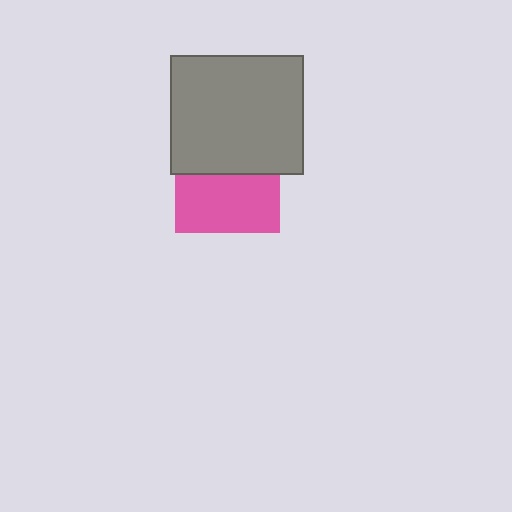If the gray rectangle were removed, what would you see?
You would see the complete pink square.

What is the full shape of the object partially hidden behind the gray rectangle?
The partially hidden object is a pink square.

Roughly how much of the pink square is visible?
About half of it is visible (roughly 55%).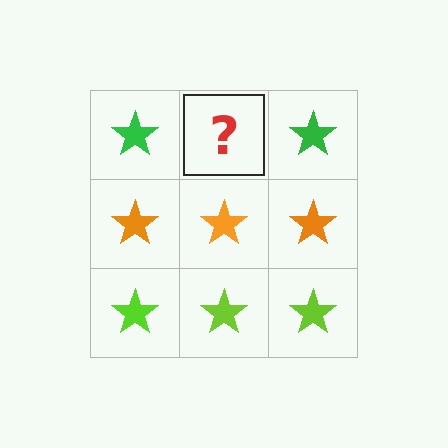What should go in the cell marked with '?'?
The missing cell should contain a green star.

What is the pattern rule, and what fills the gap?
The rule is that each row has a consistent color. The gap should be filled with a green star.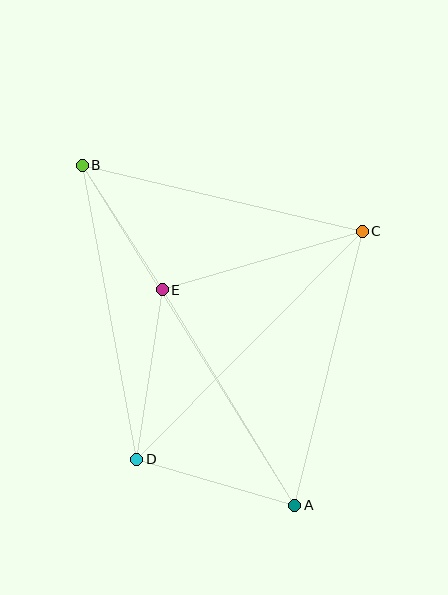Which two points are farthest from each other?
Points A and B are farthest from each other.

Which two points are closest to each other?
Points B and E are closest to each other.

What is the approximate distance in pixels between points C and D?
The distance between C and D is approximately 321 pixels.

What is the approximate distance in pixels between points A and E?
The distance between A and E is approximately 253 pixels.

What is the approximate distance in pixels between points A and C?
The distance between A and C is approximately 283 pixels.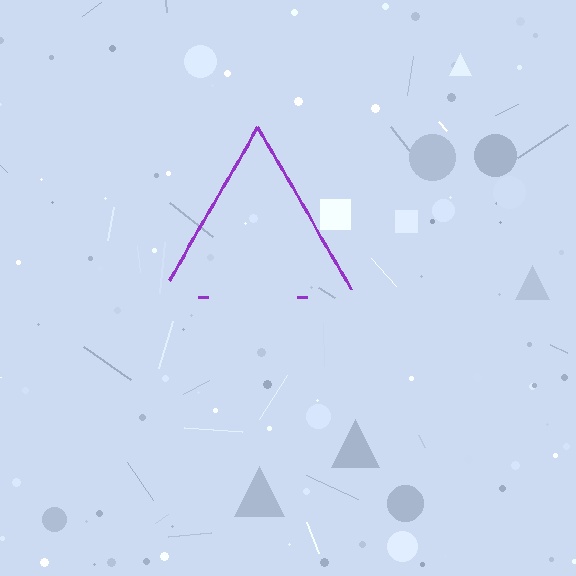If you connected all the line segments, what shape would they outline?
They would outline a triangle.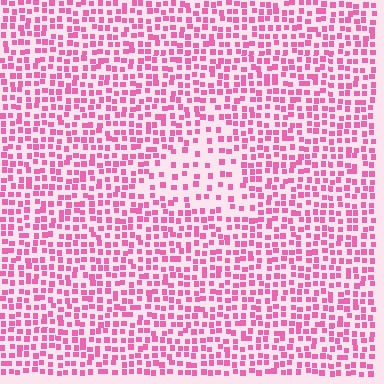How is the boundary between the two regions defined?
The boundary is defined by a change in element density (approximately 2.0x ratio). All elements are the same color, size, and shape.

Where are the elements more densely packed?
The elements are more densely packed outside the triangle boundary.